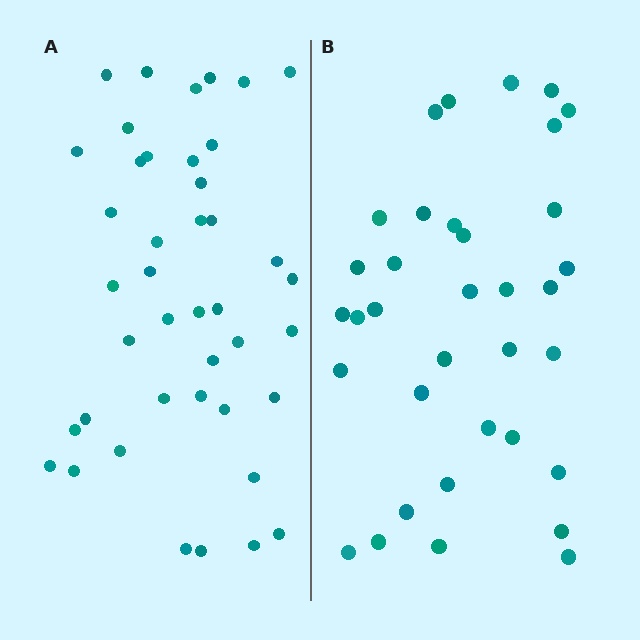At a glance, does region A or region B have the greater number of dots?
Region A (the left region) has more dots.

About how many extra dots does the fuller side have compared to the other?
Region A has roughly 8 or so more dots than region B.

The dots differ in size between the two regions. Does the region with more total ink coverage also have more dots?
No. Region B has more total ink coverage because its dots are larger, but region A actually contains more individual dots. Total area can be misleading — the number of items is what matters here.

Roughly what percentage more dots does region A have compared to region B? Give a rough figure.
About 20% more.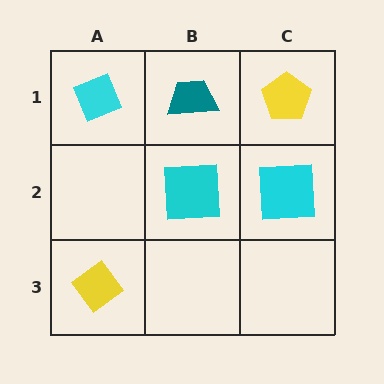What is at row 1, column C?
A yellow pentagon.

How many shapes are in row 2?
2 shapes.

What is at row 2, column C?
A cyan square.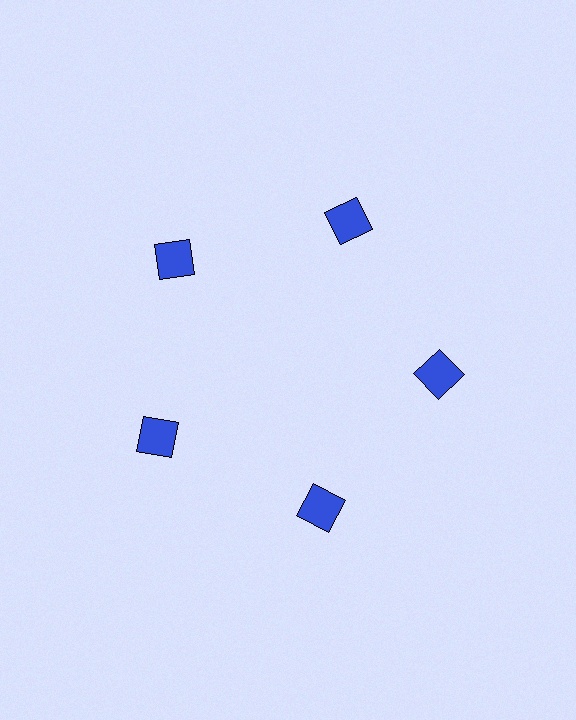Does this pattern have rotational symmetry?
Yes, this pattern has 5-fold rotational symmetry. It looks the same after rotating 72 degrees around the center.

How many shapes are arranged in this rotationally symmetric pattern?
There are 5 shapes, arranged in 5 groups of 1.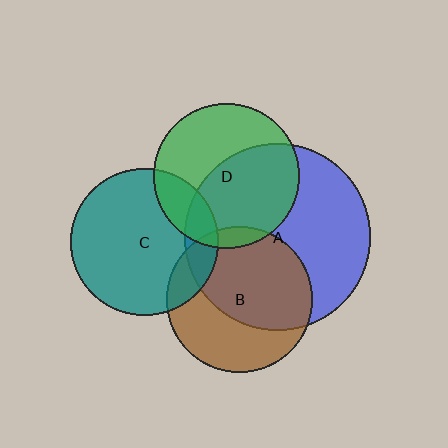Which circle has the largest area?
Circle A (blue).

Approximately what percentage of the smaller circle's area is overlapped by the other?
Approximately 5%.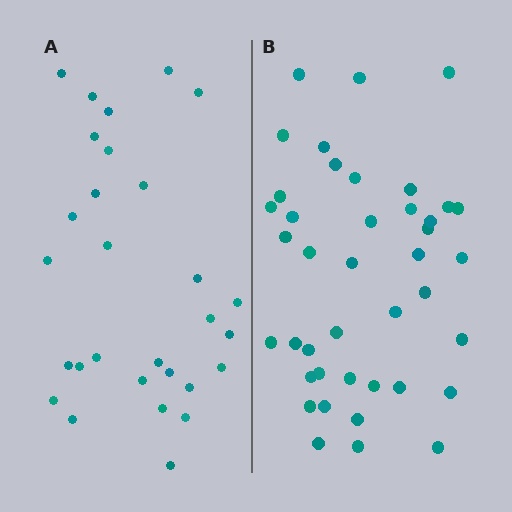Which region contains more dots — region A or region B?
Region B (the right region) has more dots.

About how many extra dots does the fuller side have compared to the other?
Region B has roughly 12 or so more dots than region A.